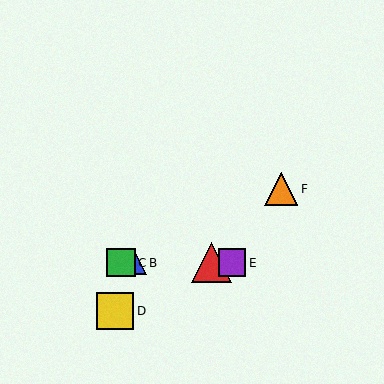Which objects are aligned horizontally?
Objects A, B, C, E are aligned horizontally.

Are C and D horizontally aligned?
No, C is at y≈263 and D is at y≈311.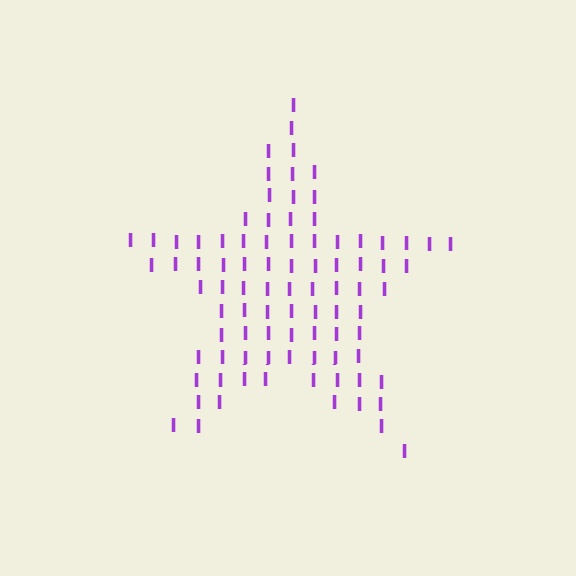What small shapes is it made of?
It is made of small letter I's.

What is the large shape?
The large shape is a star.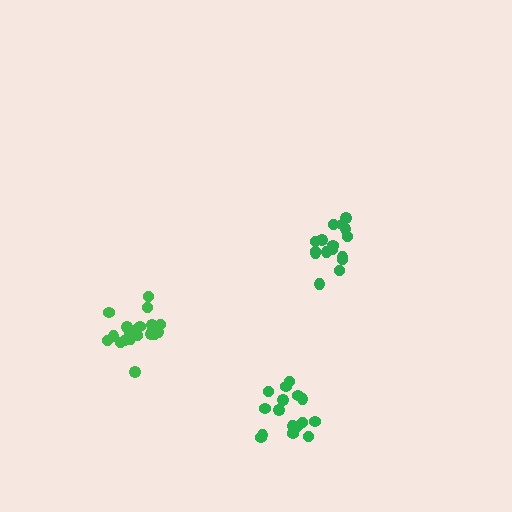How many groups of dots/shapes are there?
There are 3 groups.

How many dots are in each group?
Group 1: 16 dots, Group 2: 16 dots, Group 3: 19 dots (51 total).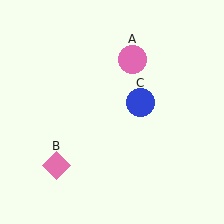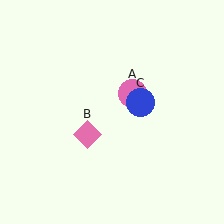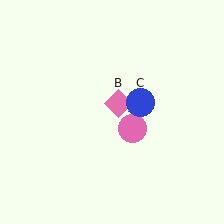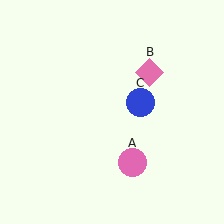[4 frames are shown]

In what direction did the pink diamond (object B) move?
The pink diamond (object B) moved up and to the right.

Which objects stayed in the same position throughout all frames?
Blue circle (object C) remained stationary.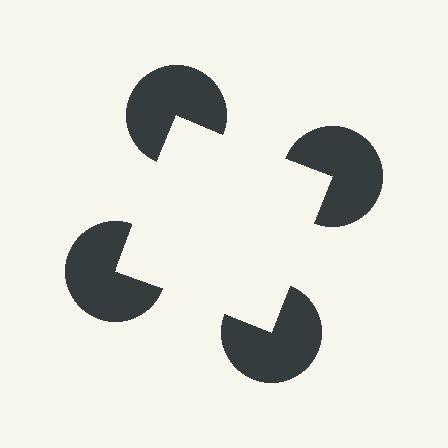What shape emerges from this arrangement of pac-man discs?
An illusory square — its edges are inferred from the aligned wedge cuts in the pac-man discs, not physically drawn.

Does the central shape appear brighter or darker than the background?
It typically appears slightly brighter than the background, even though no actual brightness change is drawn.